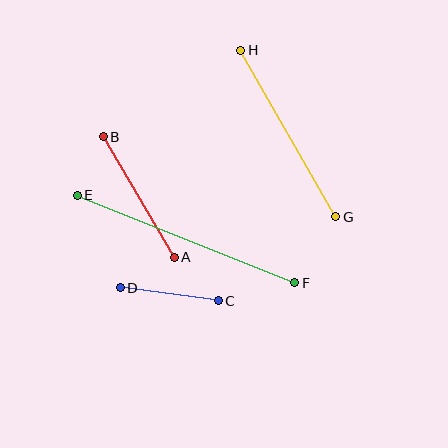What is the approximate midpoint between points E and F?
The midpoint is at approximately (186, 239) pixels.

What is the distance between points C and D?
The distance is approximately 99 pixels.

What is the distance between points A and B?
The distance is approximately 140 pixels.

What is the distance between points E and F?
The distance is approximately 235 pixels.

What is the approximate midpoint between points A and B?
The midpoint is at approximately (139, 197) pixels.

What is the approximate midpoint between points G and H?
The midpoint is at approximately (288, 133) pixels.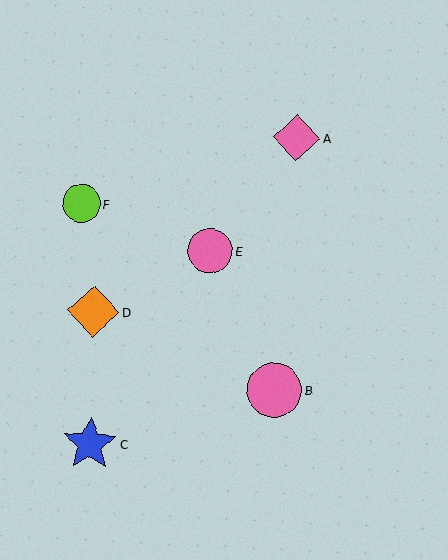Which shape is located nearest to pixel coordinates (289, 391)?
The pink circle (labeled B) at (274, 390) is nearest to that location.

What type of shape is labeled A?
Shape A is a pink diamond.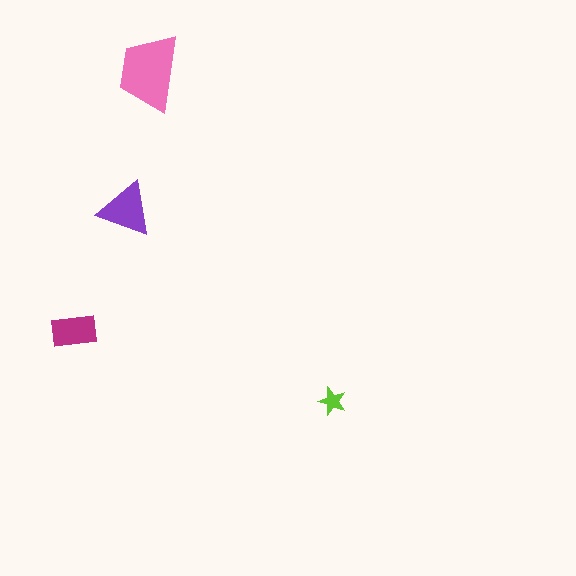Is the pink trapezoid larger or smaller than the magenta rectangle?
Larger.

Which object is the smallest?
The lime star.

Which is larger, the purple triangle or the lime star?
The purple triangle.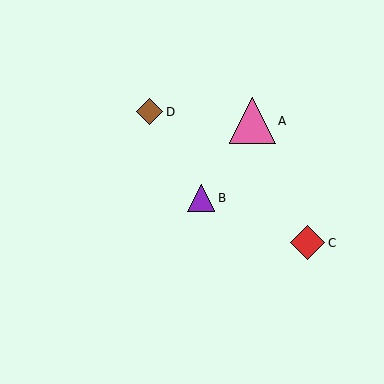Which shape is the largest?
The pink triangle (labeled A) is the largest.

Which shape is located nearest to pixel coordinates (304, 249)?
The red diamond (labeled C) at (308, 243) is nearest to that location.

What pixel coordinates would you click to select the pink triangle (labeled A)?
Click at (252, 121) to select the pink triangle A.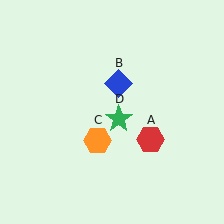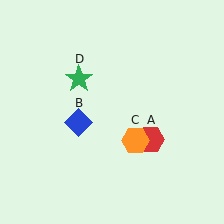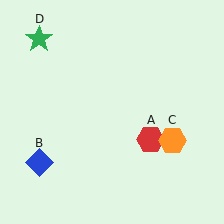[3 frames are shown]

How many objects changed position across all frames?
3 objects changed position: blue diamond (object B), orange hexagon (object C), green star (object D).